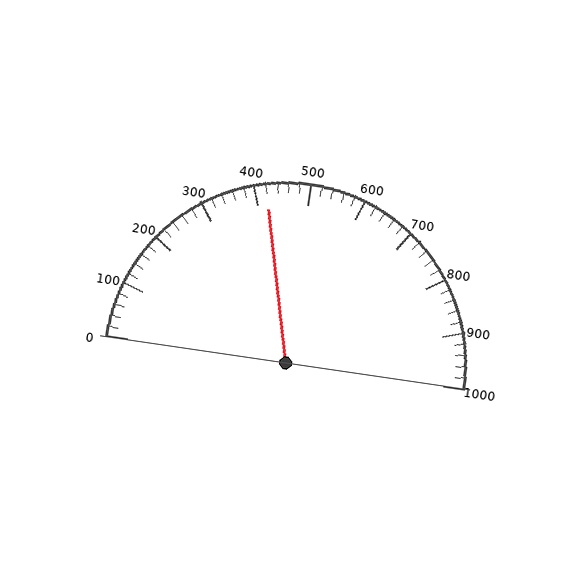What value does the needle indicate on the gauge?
The needle indicates approximately 420.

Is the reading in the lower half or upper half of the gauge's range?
The reading is in the lower half of the range (0 to 1000).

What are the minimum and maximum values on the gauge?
The gauge ranges from 0 to 1000.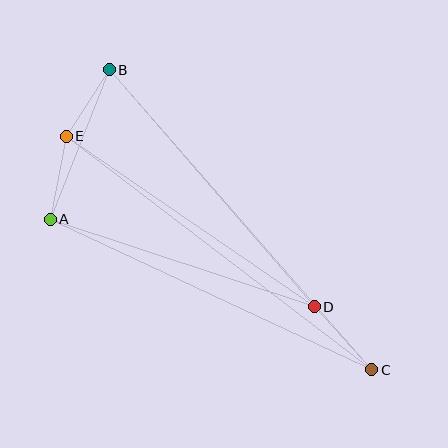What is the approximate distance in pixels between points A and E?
The distance between A and E is approximately 85 pixels.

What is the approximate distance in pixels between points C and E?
The distance between C and E is approximately 385 pixels.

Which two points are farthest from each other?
Points B and C are farthest from each other.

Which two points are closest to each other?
Points B and E are closest to each other.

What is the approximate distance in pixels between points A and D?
The distance between A and D is approximately 278 pixels.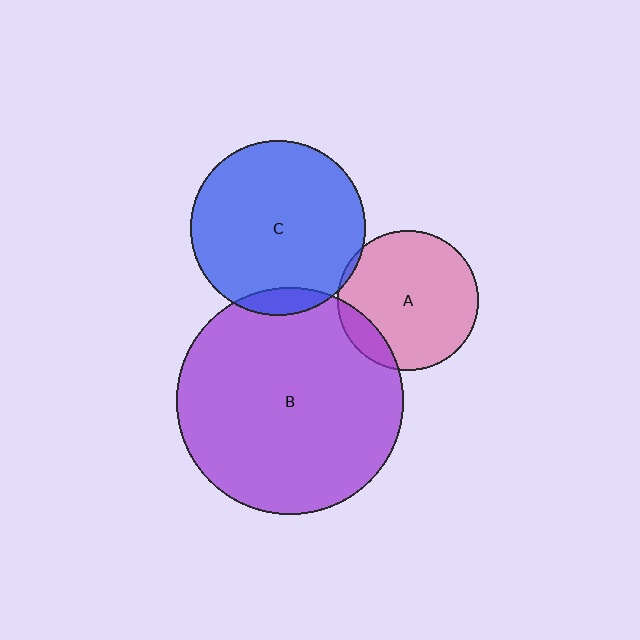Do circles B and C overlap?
Yes.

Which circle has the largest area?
Circle B (purple).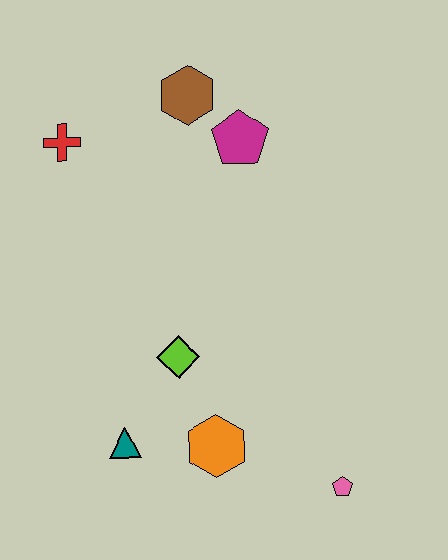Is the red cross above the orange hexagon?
Yes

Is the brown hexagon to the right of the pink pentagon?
No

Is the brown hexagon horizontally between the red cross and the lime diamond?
No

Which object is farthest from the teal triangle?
The brown hexagon is farthest from the teal triangle.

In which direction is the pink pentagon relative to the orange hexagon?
The pink pentagon is to the right of the orange hexagon.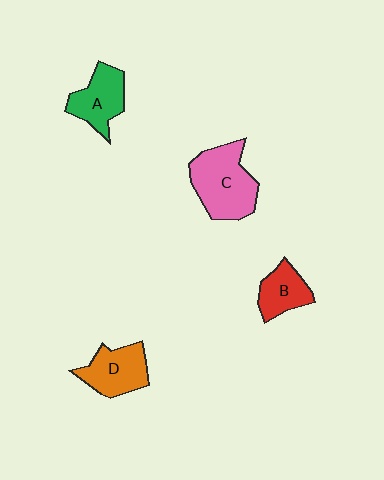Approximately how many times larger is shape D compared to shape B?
Approximately 1.3 times.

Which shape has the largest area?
Shape C (pink).